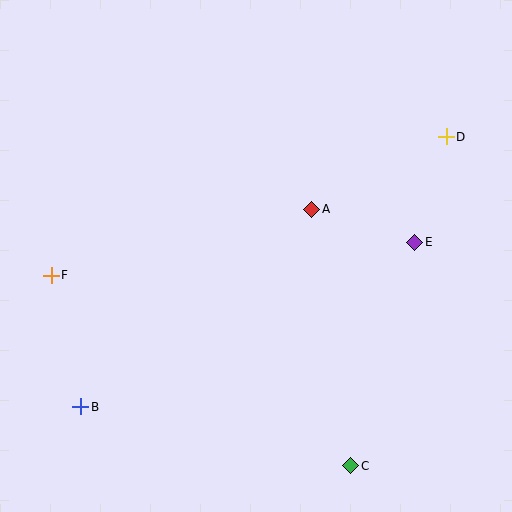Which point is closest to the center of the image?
Point A at (312, 209) is closest to the center.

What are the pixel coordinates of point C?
Point C is at (350, 466).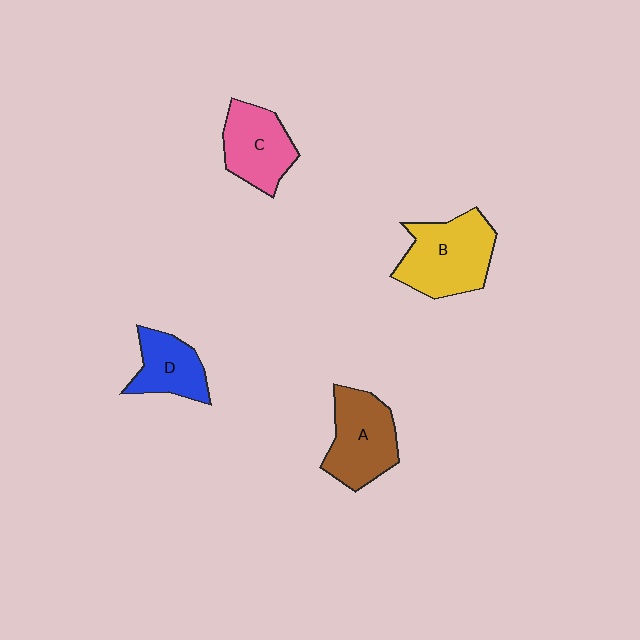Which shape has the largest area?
Shape B (yellow).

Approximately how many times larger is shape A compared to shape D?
Approximately 1.4 times.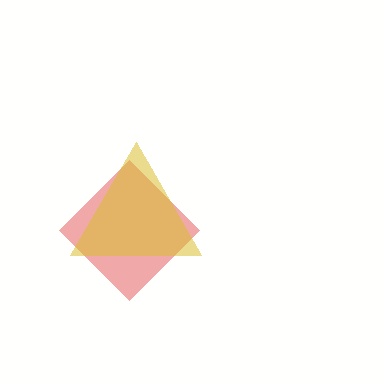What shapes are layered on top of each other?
The layered shapes are: a red diamond, a yellow triangle.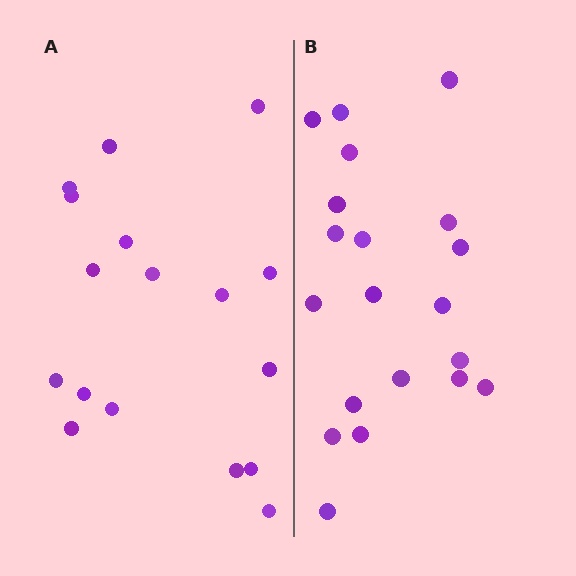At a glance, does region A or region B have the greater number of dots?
Region B (the right region) has more dots.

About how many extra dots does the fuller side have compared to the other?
Region B has just a few more — roughly 2 or 3 more dots than region A.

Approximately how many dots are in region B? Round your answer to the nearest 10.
About 20 dots.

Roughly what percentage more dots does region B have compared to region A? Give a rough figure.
About 20% more.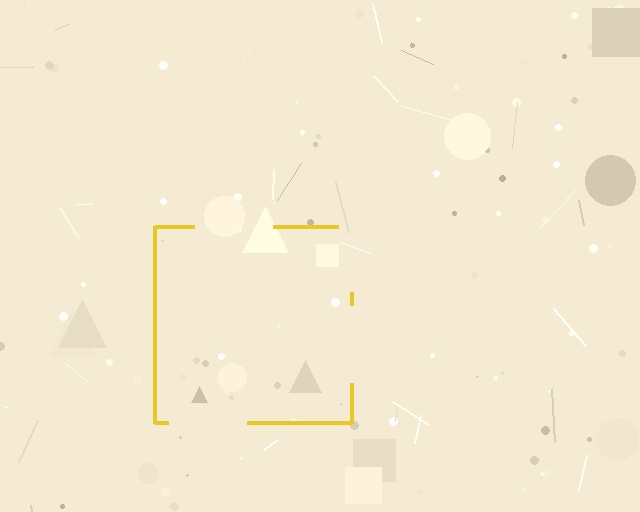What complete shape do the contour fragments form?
The contour fragments form a square.